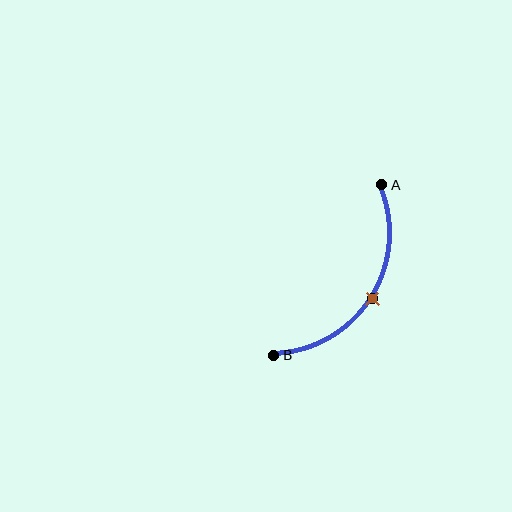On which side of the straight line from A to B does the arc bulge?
The arc bulges to the right of the straight line connecting A and B.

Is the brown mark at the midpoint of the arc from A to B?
Yes. The brown mark lies on the arc at equal arc-length from both A and B — it is the arc midpoint.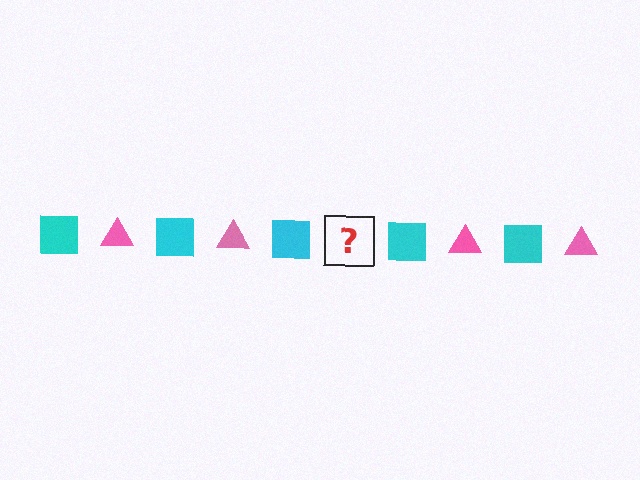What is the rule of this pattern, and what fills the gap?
The rule is that the pattern alternates between cyan square and pink triangle. The gap should be filled with a pink triangle.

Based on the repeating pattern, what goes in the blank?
The blank should be a pink triangle.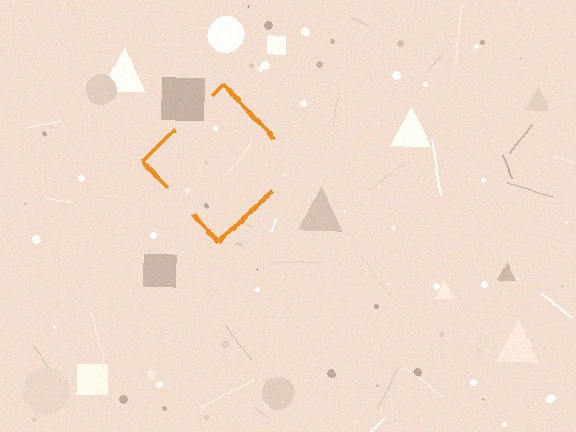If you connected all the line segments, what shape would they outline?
They would outline a diamond.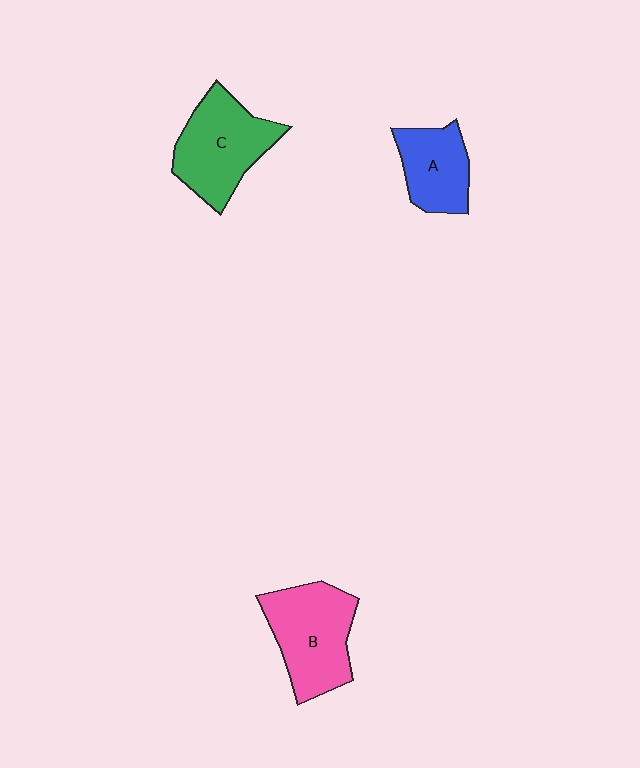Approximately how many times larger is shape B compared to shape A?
Approximately 1.5 times.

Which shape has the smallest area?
Shape A (blue).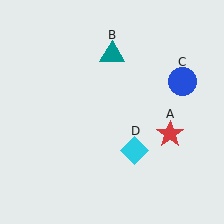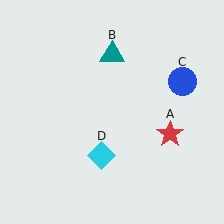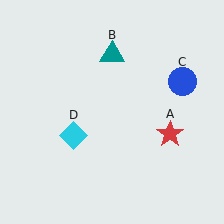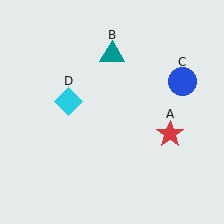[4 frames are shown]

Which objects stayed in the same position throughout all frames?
Red star (object A) and teal triangle (object B) and blue circle (object C) remained stationary.